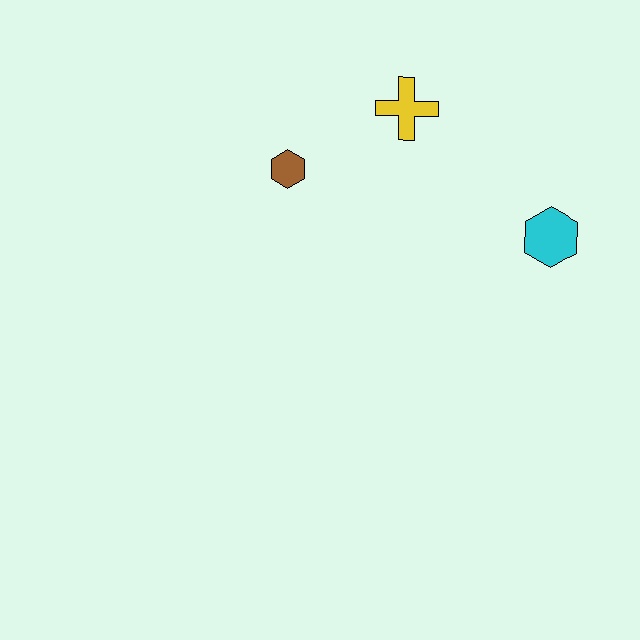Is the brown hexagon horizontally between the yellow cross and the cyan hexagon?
No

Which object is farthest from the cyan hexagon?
The brown hexagon is farthest from the cyan hexagon.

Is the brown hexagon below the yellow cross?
Yes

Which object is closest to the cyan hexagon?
The yellow cross is closest to the cyan hexagon.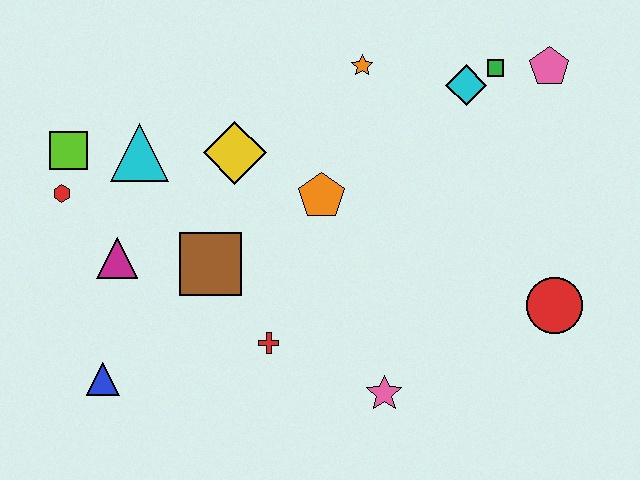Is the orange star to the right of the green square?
No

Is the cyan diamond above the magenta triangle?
Yes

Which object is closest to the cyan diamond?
The green square is closest to the cyan diamond.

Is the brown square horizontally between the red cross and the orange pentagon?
No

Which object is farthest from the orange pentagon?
The blue triangle is farthest from the orange pentagon.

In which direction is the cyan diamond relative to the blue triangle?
The cyan diamond is to the right of the blue triangle.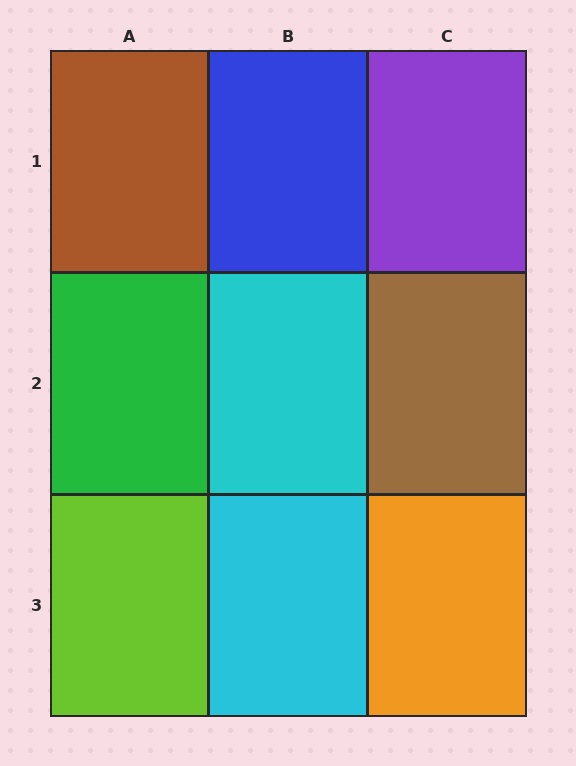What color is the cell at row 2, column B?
Cyan.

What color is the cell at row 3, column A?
Lime.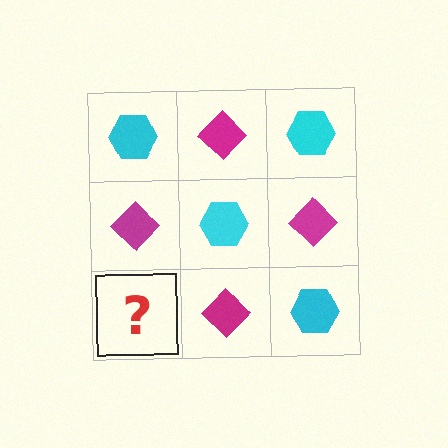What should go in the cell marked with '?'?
The missing cell should contain a cyan hexagon.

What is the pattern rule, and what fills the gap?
The rule is that it alternates cyan hexagon and magenta diamond in a checkerboard pattern. The gap should be filled with a cyan hexagon.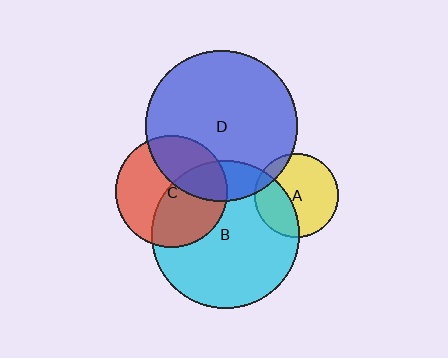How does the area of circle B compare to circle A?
Approximately 3.1 times.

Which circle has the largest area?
Circle D (blue).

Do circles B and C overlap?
Yes.